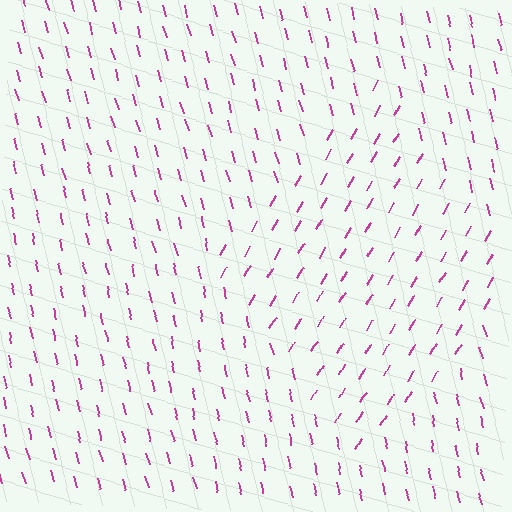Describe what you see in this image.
The image is filled with small magenta line segments. A diamond region in the image has lines oriented differently from the surrounding lines, creating a visible texture boundary.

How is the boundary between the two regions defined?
The boundary is defined purely by a change in line orientation (approximately 45 degrees difference). All lines are the same color and thickness.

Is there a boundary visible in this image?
Yes, there is a texture boundary formed by a change in line orientation.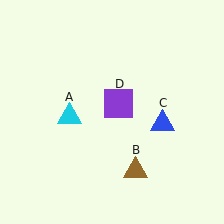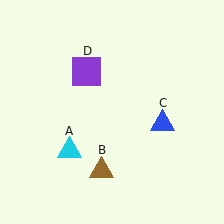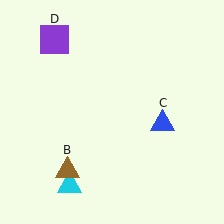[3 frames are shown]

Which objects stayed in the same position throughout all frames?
Blue triangle (object C) remained stationary.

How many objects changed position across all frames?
3 objects changed position: cyan triangle (object A), brown triangle (object B), purple square (object D).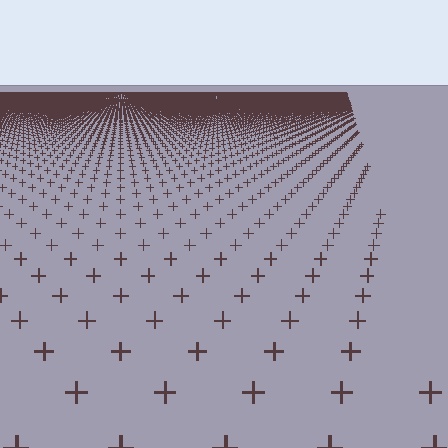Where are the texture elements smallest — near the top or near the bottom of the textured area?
Near the top.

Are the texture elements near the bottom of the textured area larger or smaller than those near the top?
Larger. Near the bottom, elements are closer to the viewer and appear at a bigger on-screen size.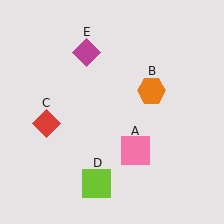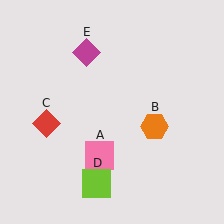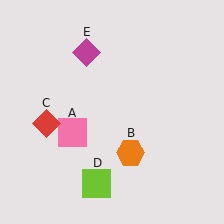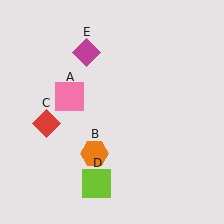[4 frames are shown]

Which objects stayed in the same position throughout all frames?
Red diamond (object C) and lime square (object D) and magenta diamond (object E) remained stationary.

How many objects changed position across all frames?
2 objects changed position: pink square (object A), orange hexagon (object B).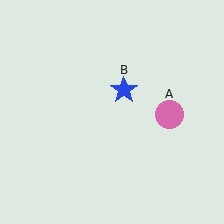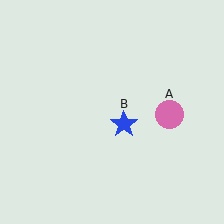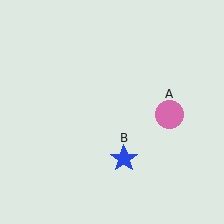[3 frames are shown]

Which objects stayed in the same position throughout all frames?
Pink circle (object A) remained stationary.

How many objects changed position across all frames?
1 object changed position: blue star (object B).